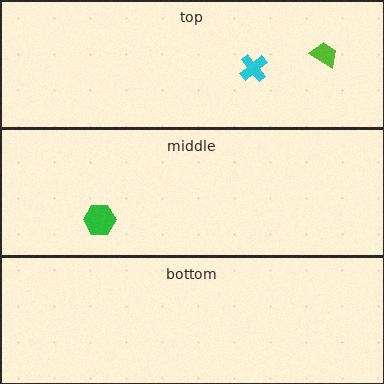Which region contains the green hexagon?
The middle region.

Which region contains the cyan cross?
The top region.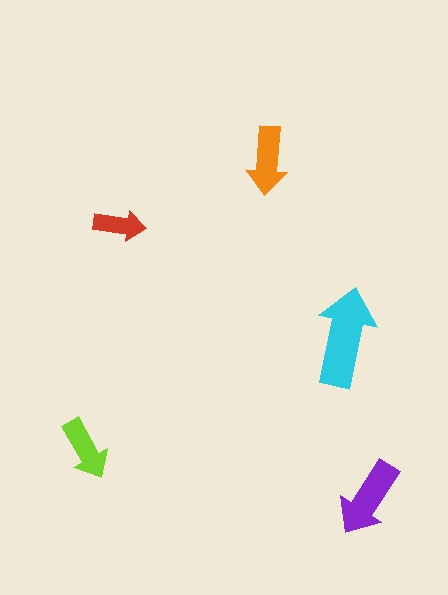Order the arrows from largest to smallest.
the cyan one, the purple one, the orange one, the lime one, the red one.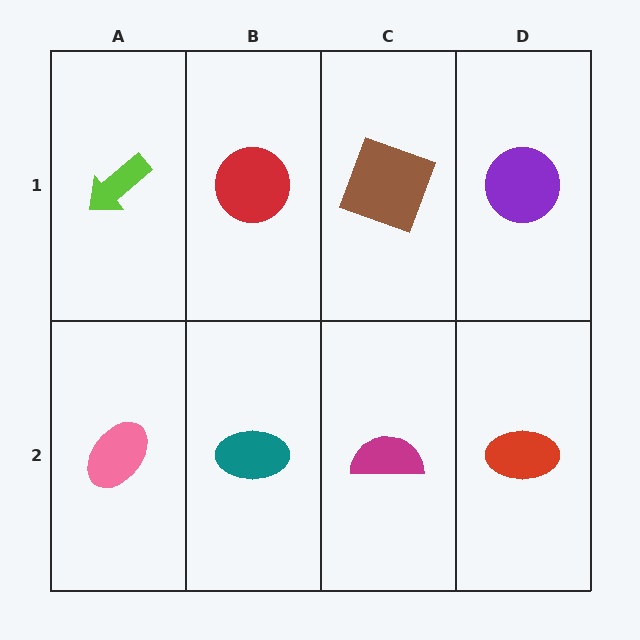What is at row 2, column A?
A pink ellipse.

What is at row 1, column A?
A lime arrow.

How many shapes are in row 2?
4 shapes.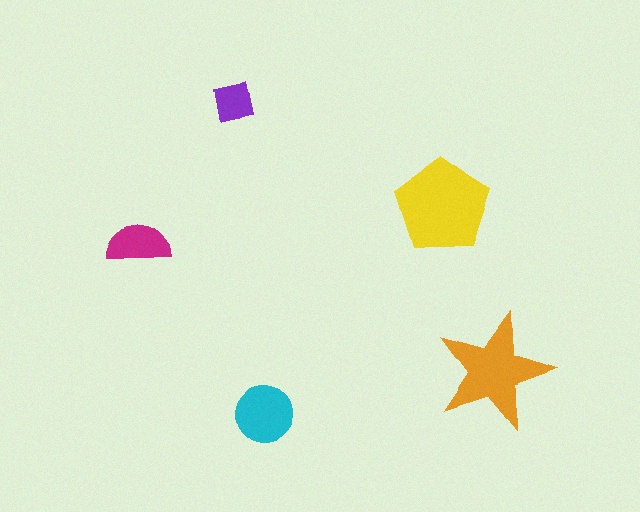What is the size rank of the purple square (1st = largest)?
5th.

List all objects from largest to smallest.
The yellow pentagon, the orange star, the cyan circle, the magenta semicircle, the purple square.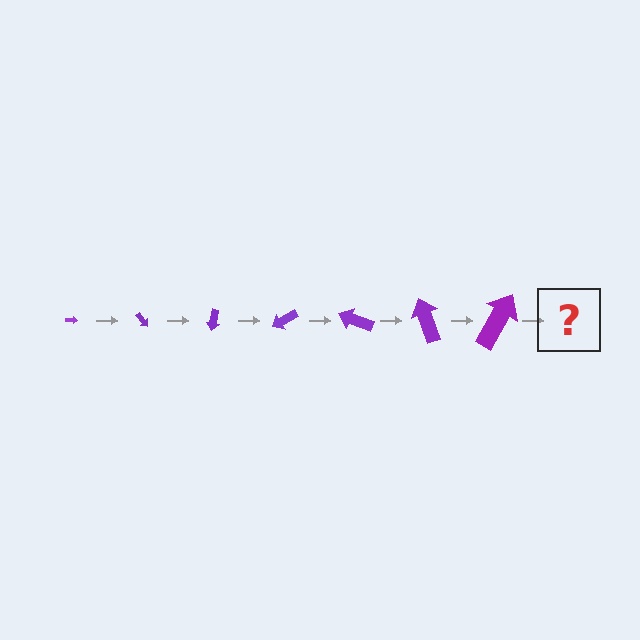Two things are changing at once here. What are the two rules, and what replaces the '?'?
The two rules are that the arrow grows larger each step and it rotates 50 degrees each step. The '?' should be an arrow, larger than the previous one and rotated 350 degrees from the start.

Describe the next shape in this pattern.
It should be an arrow, larger than the previous one and rotated 350 degrees from the start.